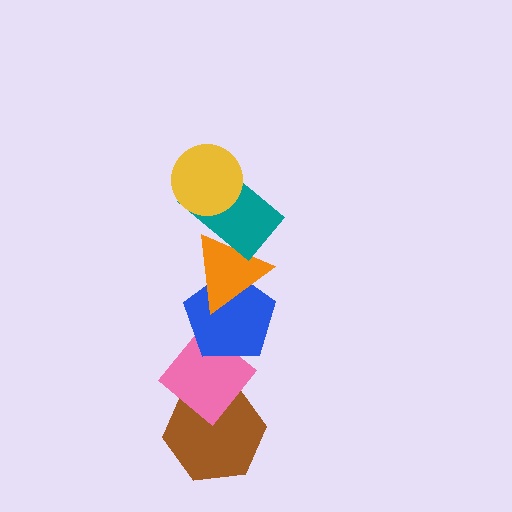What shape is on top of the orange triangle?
The teal rectangle is on top of the orange triangle.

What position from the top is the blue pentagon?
The blue pentagon is 4th from the top.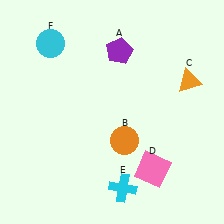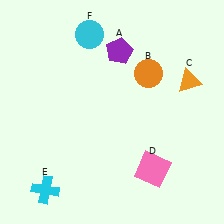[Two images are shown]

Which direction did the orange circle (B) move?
The orange circle (B) moved up.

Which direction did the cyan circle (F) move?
The cyan circle (F) moved right.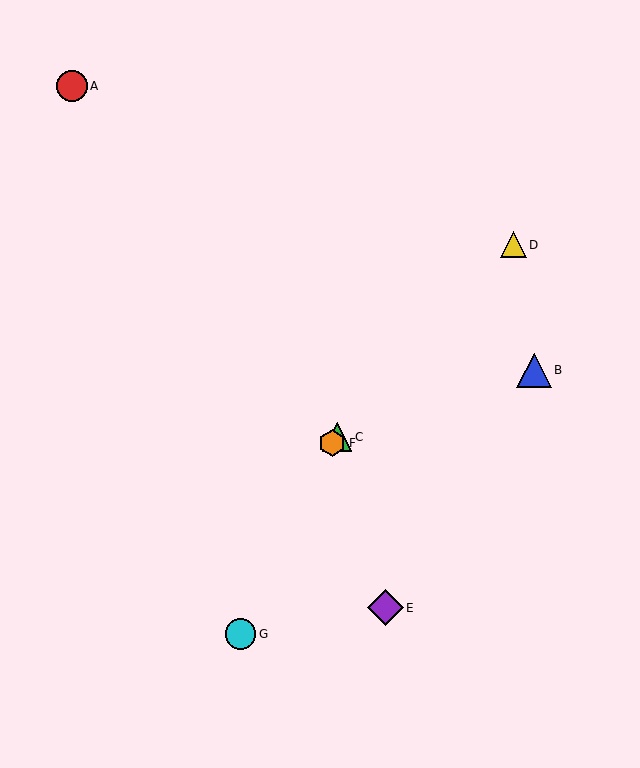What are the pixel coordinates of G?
Object G is at (240, 634).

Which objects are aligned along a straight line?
Objects C, D, F are aligned along a straight line.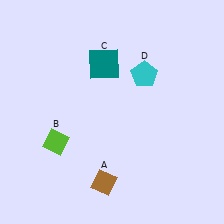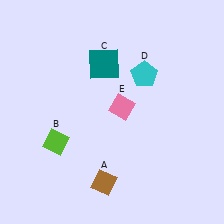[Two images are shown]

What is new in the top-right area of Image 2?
A pink diamond (E) was added in the top-right area of Image 2.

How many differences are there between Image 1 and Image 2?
There is 1 difference between the two images.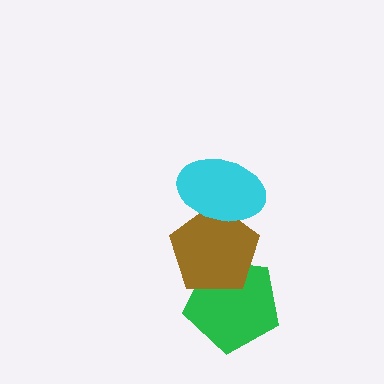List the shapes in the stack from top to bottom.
From top to bottom: the cyan ellipse, the brown pentagon, the green pentagon.